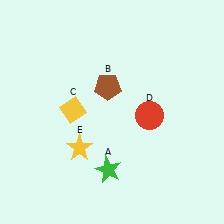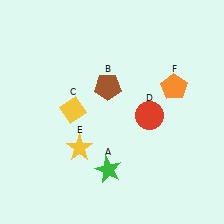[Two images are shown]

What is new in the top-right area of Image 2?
An orange pentagon (F) was added in the top-right area of Image 2.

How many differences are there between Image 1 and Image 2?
There is 1 difference between the two images.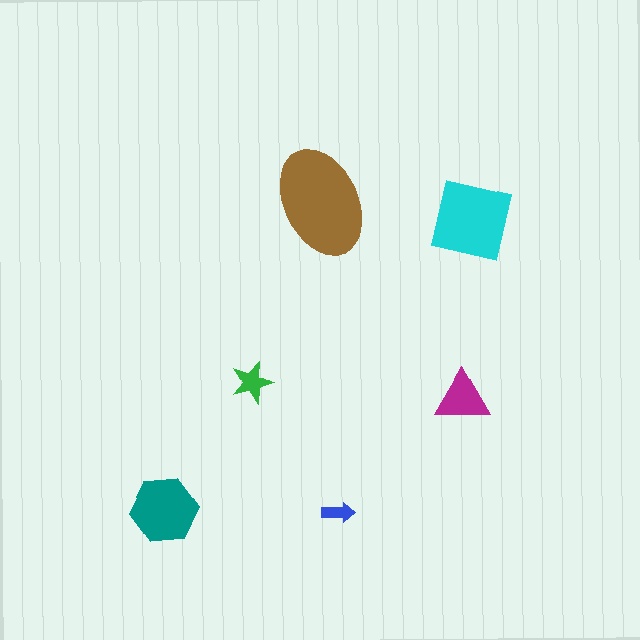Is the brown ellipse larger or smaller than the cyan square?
Larger.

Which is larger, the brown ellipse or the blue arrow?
The brown ellipse.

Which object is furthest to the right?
The cyan square is rightmost.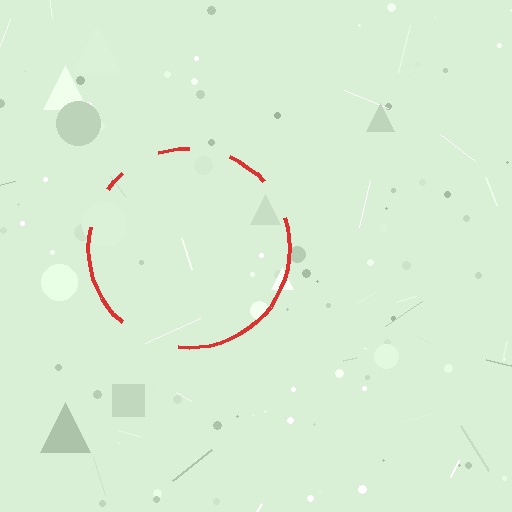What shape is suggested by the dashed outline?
The dashed outline suggests a circle.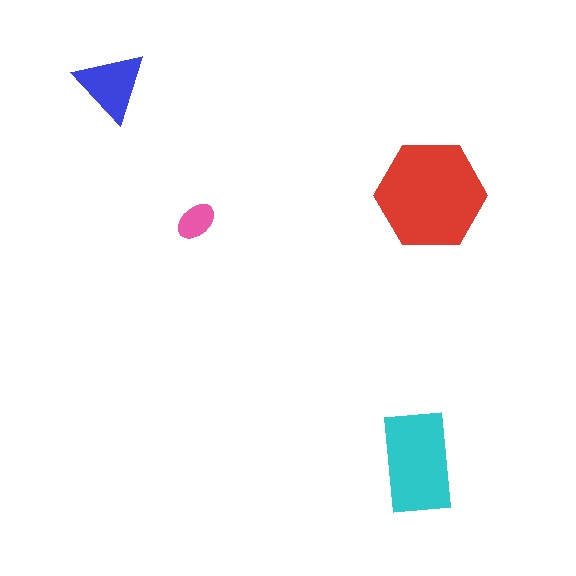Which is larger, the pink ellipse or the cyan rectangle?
The cyan rectangle.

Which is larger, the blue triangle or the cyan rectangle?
The cyan rectangle.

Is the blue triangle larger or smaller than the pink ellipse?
Larger.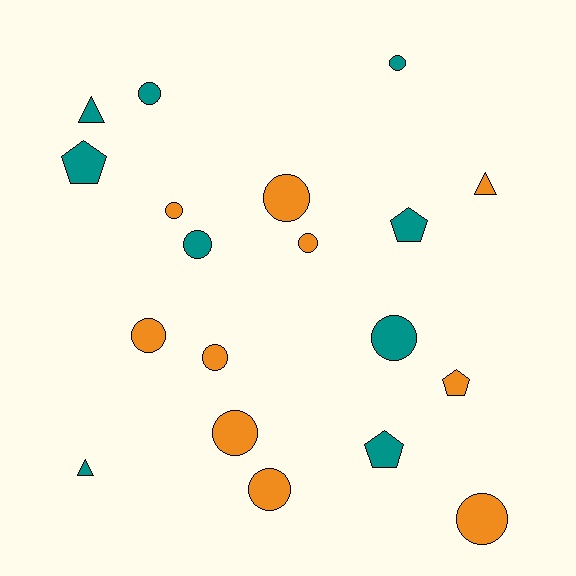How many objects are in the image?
There are 19 objects.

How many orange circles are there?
There are 8 orange circles.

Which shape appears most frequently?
Circle, with 12 objects.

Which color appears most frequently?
Orange, with 10 objects.